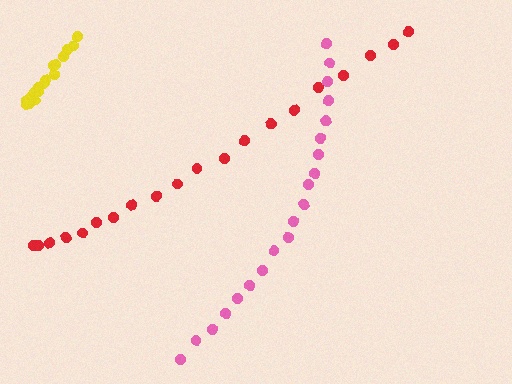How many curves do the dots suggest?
There are 3 distinct paths.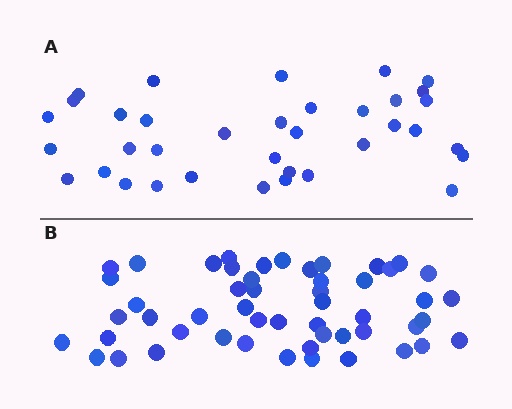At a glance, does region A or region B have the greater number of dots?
Region B (the bottom region) has more dots.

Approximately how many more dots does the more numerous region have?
Region B has approximately 15 more dots than region A.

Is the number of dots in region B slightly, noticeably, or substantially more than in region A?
Region B has noticeably more, but not dramatically so. The ratio is roughly 1.4 to 1.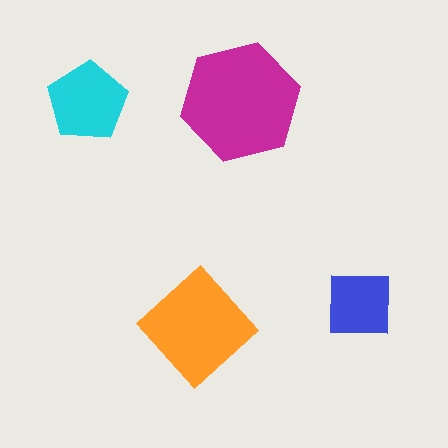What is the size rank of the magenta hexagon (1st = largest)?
1st.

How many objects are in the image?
There are 4 objects in the image.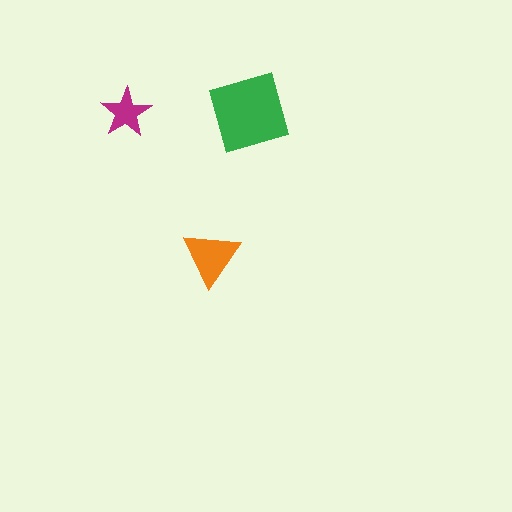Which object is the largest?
The green square.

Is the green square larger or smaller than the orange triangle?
Larger.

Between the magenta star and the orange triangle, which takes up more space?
The orange triangle.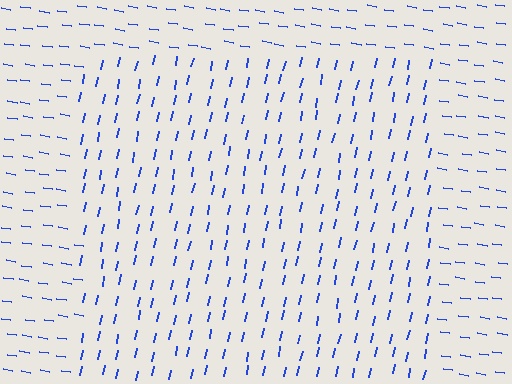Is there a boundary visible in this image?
Yes, there is a texture boundary formed by a change in line orientation.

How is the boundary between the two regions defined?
The boundary is defined purely by a change in line orientation (approximately 88 degrees difference). All lines are the same color and thickness.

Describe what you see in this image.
The image is filled with small blue line segments. A rectangle region in the image has lines oriented differently from the surrounding lines, creating a visible texture boundary.